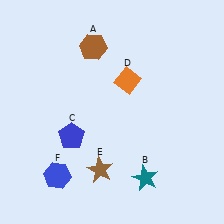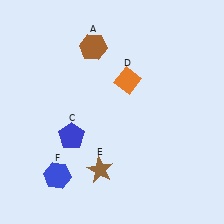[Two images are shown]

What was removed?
The teal star (B) was removed in Image 2.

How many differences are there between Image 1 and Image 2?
There is 1 difference between the two images.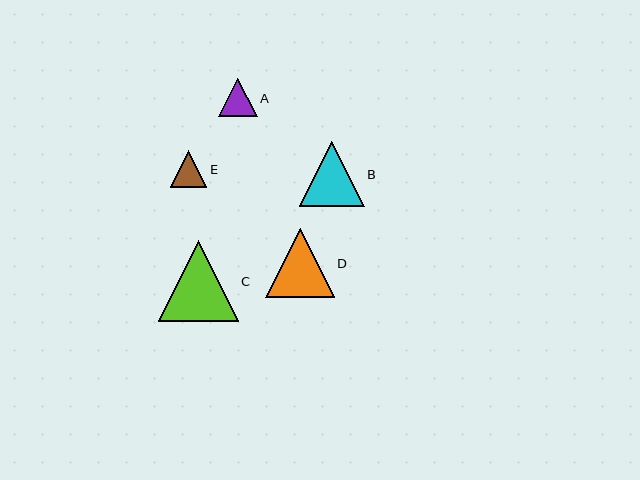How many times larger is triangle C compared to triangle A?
Triangle C is approximately 2.1 times the size of triangle A.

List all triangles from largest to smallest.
From largest to smallest: C, D, B, A, E.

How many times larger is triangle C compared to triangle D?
Triangle C is approximately 1.2 times the size of triangle D.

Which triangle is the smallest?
Triangle E is the smallest with a size of approximately 37 pixels.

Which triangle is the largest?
Triangle C is the largest with a size of approximately 80 pixels.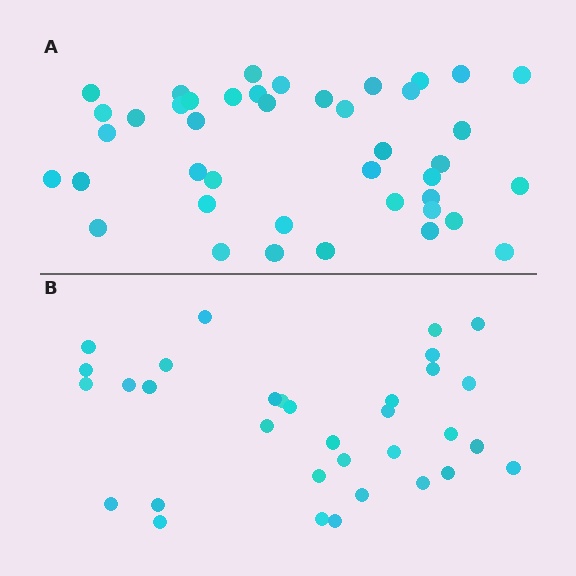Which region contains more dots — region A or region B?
Region A (the top region) has more dots.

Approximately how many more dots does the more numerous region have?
Region A has roughly 8 or so more dots than region B.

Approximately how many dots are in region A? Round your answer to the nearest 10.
About 40 dots. (The exact count is 42, which rounds to 40.)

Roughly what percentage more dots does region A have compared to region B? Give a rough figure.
About 25% more.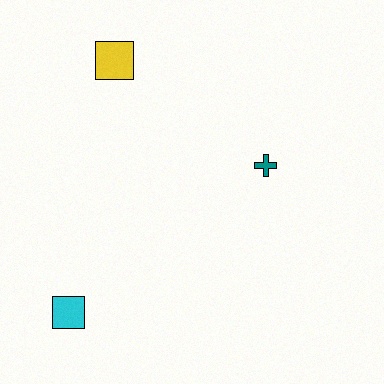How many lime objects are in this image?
There are no lime objects.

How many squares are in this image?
There are 2 squares.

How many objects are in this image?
There are 3 objects.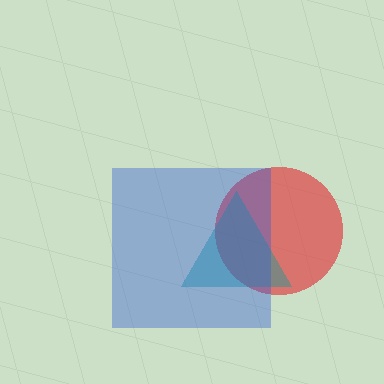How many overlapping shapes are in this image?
There are 3 overlapping shapes in the image.